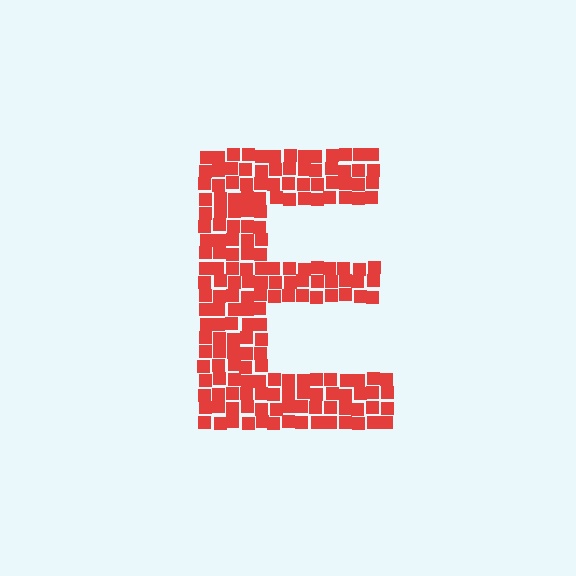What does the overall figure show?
The overall figure shows the letter E.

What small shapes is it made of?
It is made of small squares.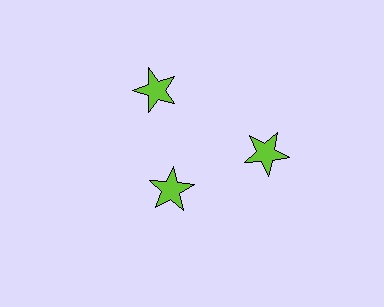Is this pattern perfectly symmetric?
No. The 3 lime stars are arranged in a ring, but one element near the 7 o'clock position is pulled inward toward the center, breaking the 3-fold rotational symmetry.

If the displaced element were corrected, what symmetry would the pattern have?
It would have 3-fold rotational symmetry — the pattern would map onto itself every 120 degrees.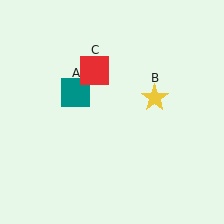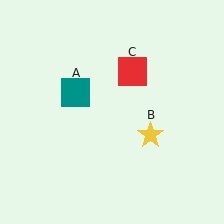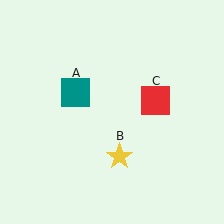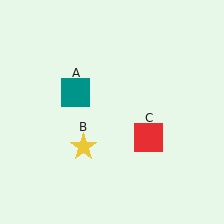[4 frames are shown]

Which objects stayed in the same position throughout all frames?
Teal square (object A) remained stationary.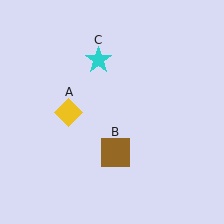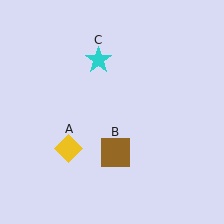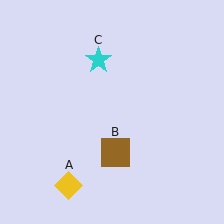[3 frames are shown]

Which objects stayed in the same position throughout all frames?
Brown square (object B) and cyan star (object C) remained stationary.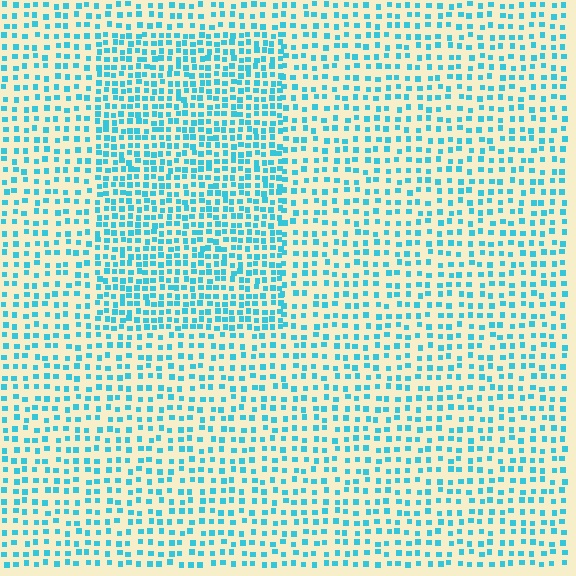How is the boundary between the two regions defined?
The boundary is defined by a change in element density (approximately 1.7x ratio). All elements are the same color, size, and shape.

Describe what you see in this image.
The image contains small cyan elements arranged at two different densities. A rectangle-shaped region is visible where the elements are more densely packed than the surrounding area.